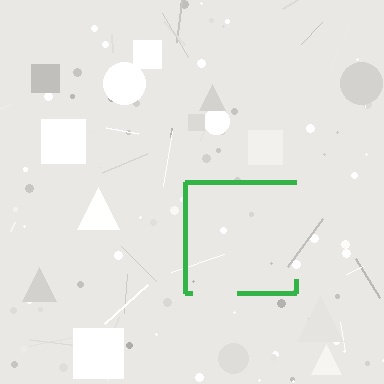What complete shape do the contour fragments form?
The contour fragments form a square.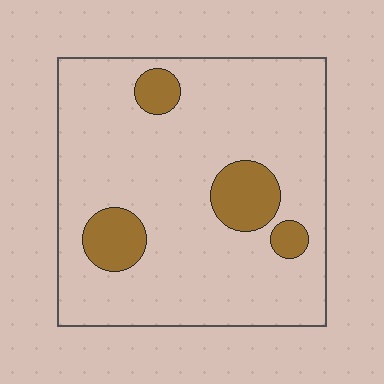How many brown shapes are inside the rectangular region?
4.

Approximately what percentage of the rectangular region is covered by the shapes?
Approximately 15%.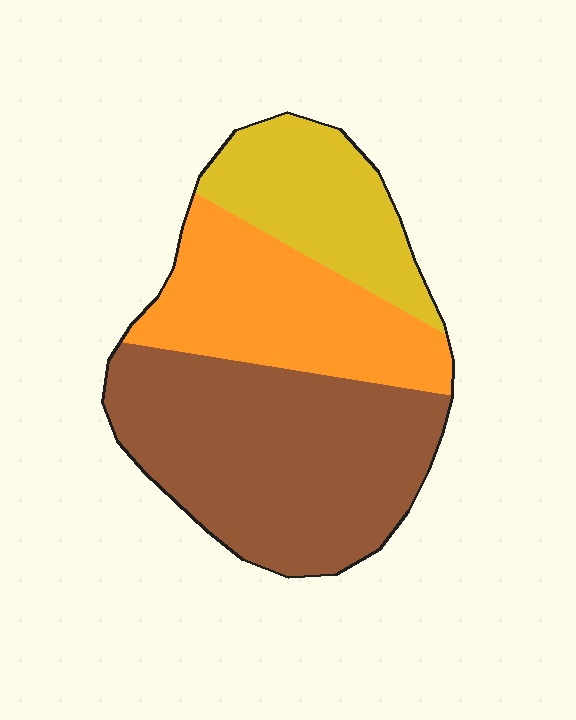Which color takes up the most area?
Brown, at roughly 50%.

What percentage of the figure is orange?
Orange covers around 30% of the figure.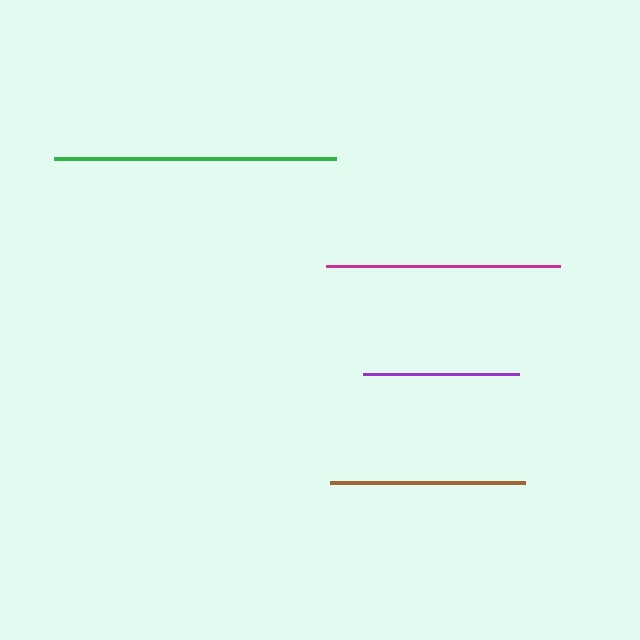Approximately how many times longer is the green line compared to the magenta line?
The green line is approximately 1.2 times the length of the magenta line.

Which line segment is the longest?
The green line is the longest at approximately 281 pixels.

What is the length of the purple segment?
The purple segment is approximately 156 pixels long.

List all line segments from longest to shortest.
From longest to shortest: green, magenta, brown, purple.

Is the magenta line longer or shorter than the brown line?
The magenta line is longer than the brown line.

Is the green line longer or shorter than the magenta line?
The green line is longer than the magenta line.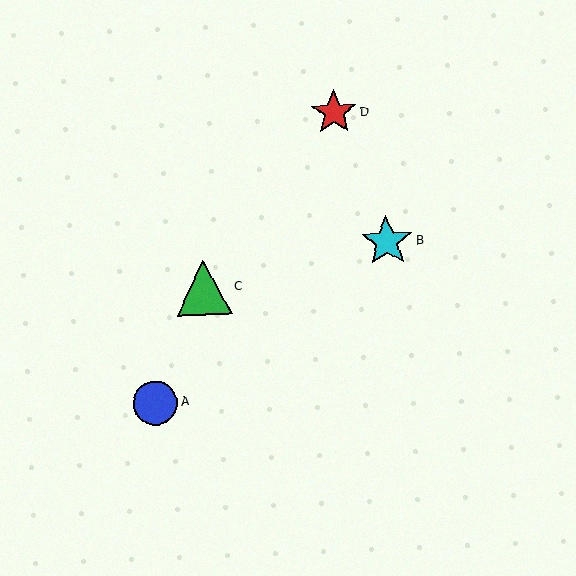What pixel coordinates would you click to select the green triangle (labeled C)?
Click at (204, 288) to select the green triangle C.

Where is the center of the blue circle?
The center of the blue circle is at (155, 403).